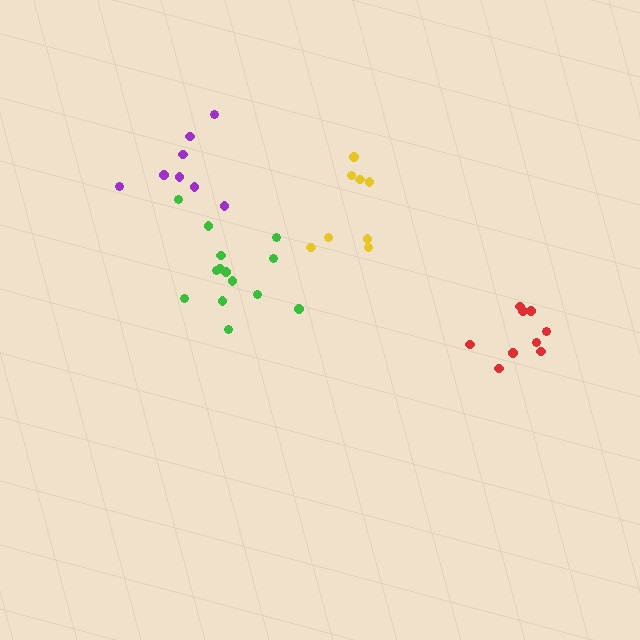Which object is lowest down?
The red cluster is bottommost.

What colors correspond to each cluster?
The clusters are colored: yellow, red, green, purple.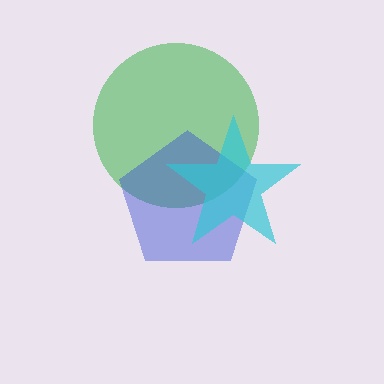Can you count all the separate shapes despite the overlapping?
Yes, there are 3 separate shapes.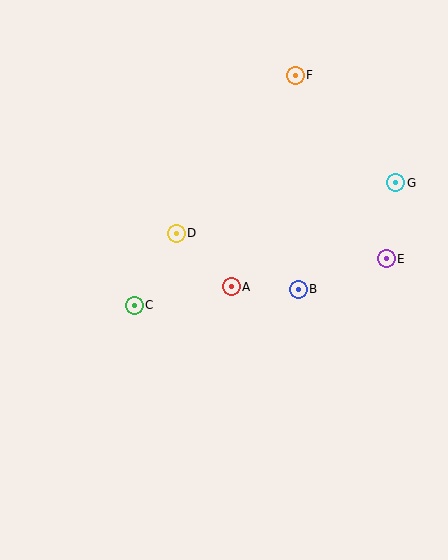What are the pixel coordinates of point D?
Point D is at (176, 233).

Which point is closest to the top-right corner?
Point F is closest to the top-right corner.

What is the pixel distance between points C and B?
The distance between C and B is 165 pixels.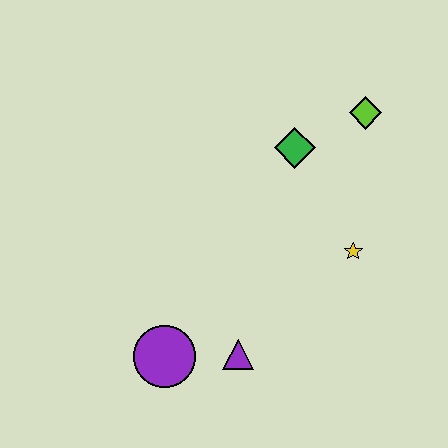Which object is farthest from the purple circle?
The lime diamond is farthest from the purple circle.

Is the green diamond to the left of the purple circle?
No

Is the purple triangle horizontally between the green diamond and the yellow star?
No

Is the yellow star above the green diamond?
No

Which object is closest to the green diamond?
The lime diamond is closest to the green diamond.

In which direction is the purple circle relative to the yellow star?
The purple circle is to the left of the yellow star.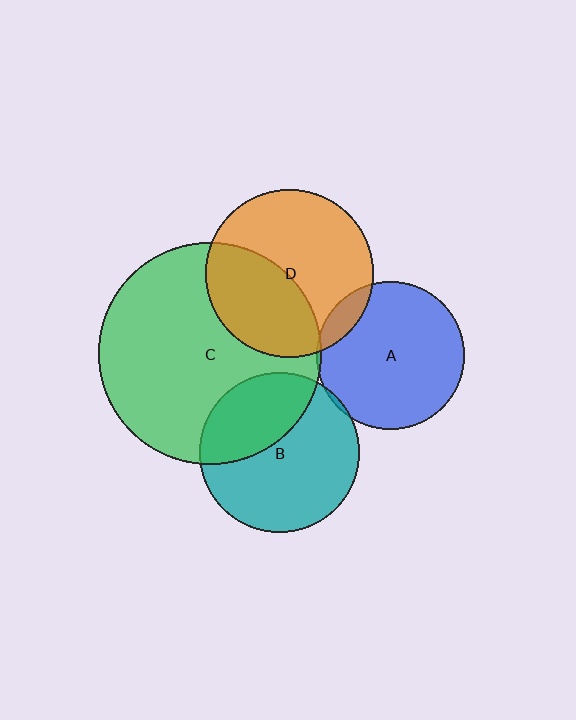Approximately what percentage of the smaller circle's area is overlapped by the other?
Approximately 35%.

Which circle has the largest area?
Circle C (green).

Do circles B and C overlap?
Yes.